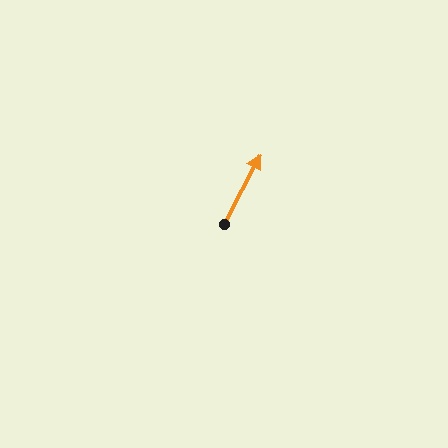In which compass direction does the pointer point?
Northeast.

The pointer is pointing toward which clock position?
Roughly 1 o'clock.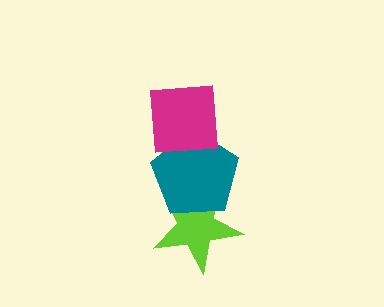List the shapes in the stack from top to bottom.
From top to bottom: the magenta square, the teal pentagon, the lime star.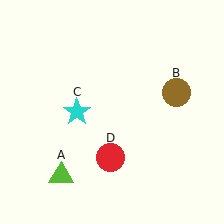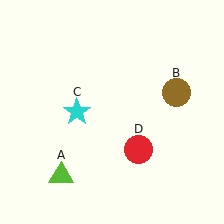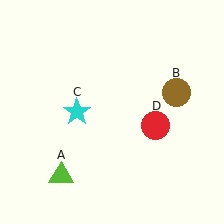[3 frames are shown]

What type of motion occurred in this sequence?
The red circle (object D) rotated counterclockwise around the center of the scene.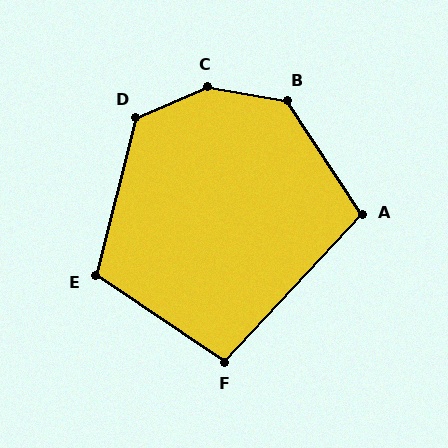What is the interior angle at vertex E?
Approximately 110 degrees (obtuse).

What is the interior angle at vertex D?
Approximately 128 degrees (obtuse).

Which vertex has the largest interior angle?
C, at approximately 147 degrees.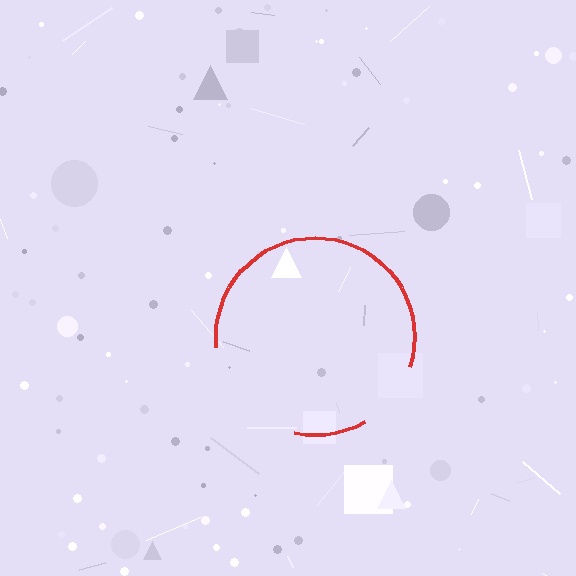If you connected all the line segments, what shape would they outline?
They would outline a circle.